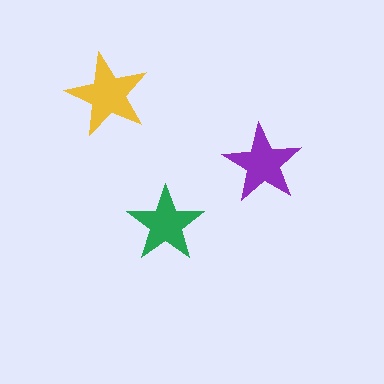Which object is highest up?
The yellow star is topmost.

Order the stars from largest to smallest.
the yellow one, the purple one, the green one.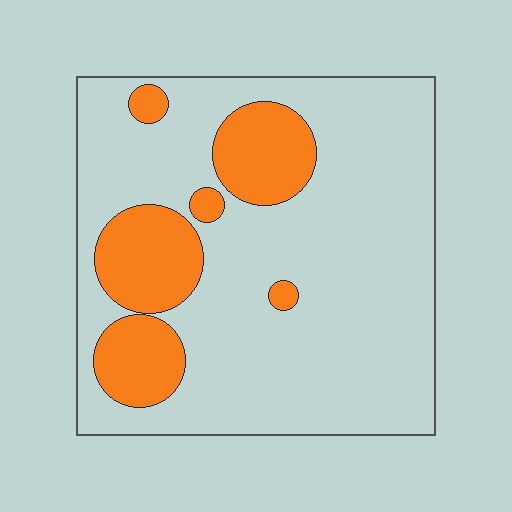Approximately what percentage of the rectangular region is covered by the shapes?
Approximately 20%.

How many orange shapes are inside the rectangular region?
6.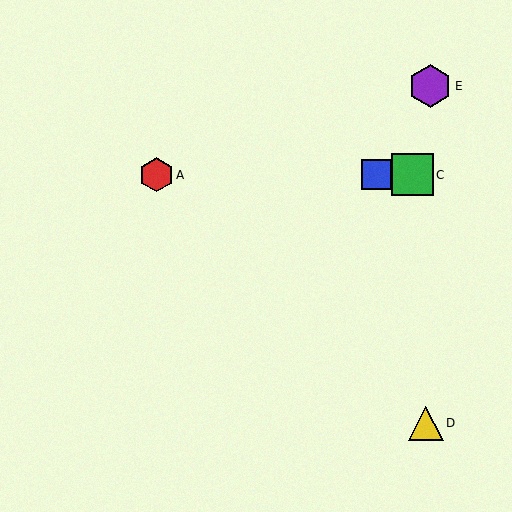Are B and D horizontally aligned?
No, B is at y≈175 and D is at y≈423.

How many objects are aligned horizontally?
3 objects (A, B, C) are aligned horizontally.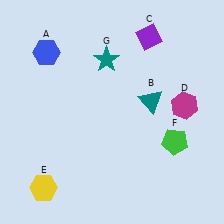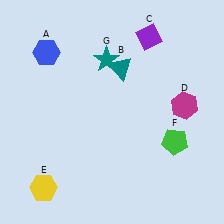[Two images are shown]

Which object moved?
The teal triangle (B) moved up.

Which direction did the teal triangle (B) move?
The teal triangle (B) moved up.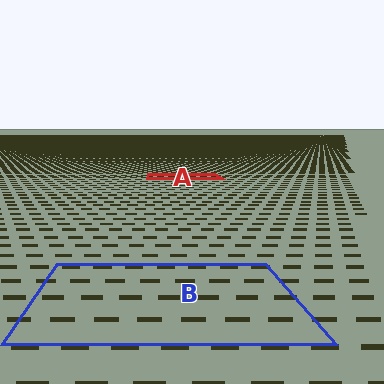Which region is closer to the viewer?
Region B is closer. The texture elements there are larger and more spread out.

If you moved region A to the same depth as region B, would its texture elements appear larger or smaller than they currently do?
They would appear larger. At a closer depth, the same texture elements are projected at a bigger on-screen size.